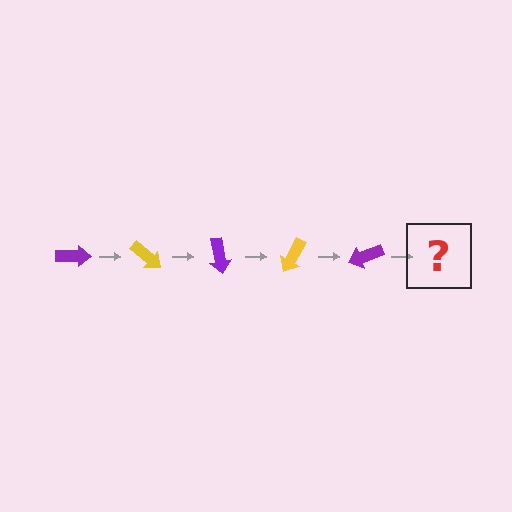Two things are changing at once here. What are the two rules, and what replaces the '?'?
The two rules are that it rotates 40 degrees each step and the color cycles through purple and yellow. The '?' should be a yellow arrow, rotated 200 degrees from the start.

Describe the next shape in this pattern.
It should be a yellow arrow, rotated 200 degrees from the start.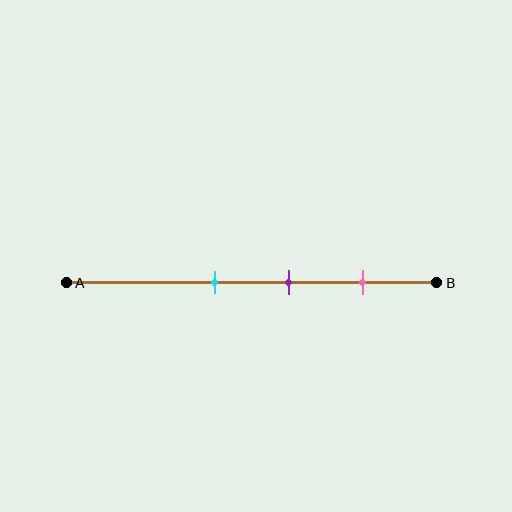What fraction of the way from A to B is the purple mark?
The purple mark is approximately 60% (0.6) of the way from A to B.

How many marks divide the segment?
There are 3 marks dividing the segment.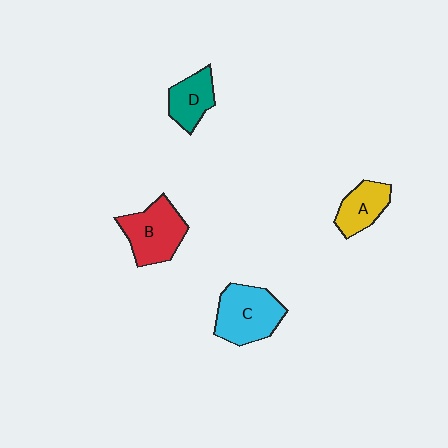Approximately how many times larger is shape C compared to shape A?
Approximately 1.6 times.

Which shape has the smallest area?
Shape D (teal).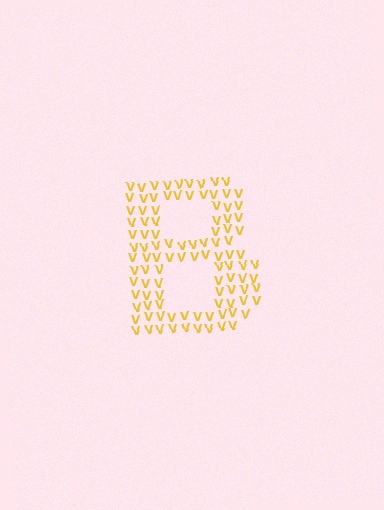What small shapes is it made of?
It is made of small letter V's.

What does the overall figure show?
The overall figure shows the letter B.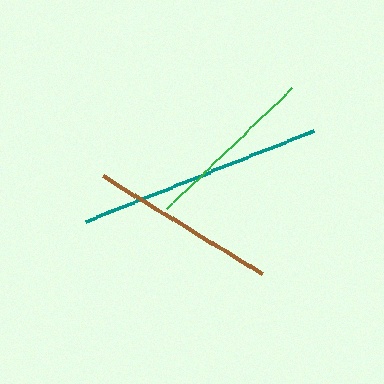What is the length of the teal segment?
The teal segment is approximately 247 pixels long.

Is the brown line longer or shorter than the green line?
The brown line is longer than the green line.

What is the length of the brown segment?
The brown segment is approximately 187 pixels long.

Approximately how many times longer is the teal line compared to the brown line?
The teal line is approximately 1.3 times the length of the brown line.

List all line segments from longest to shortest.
From longest to shortest: teal, brown, green.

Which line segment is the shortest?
The green line is the shortest at approximately 173 pixels.